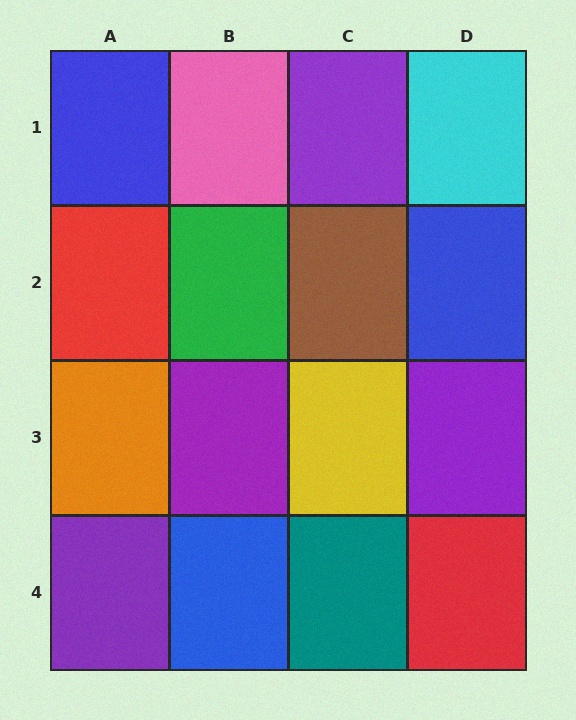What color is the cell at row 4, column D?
Red.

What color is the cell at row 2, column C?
Brown.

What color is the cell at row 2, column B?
Green.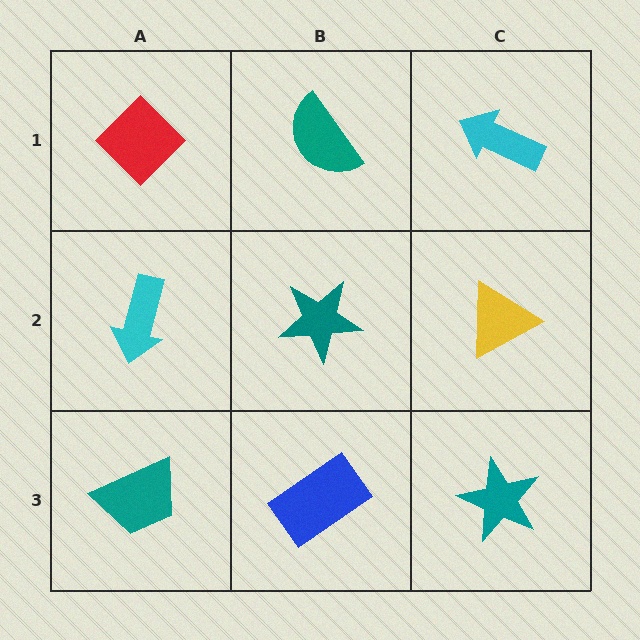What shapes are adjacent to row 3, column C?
A yellow triangle (row 2, column C), a blue rectangle (row 3, column B).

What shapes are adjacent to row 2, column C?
A cyan arrow (row 1, column C), a teal star (row 3, column C), a teal star (row 2, column B).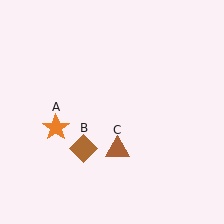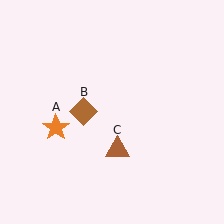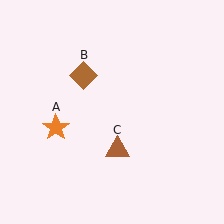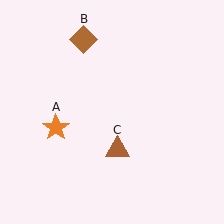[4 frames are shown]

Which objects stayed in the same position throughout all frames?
Orange star (object A) and brown triangle (object C) remained stationary.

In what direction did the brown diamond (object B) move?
The brown diamond (object B) moved up.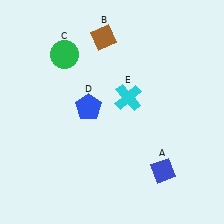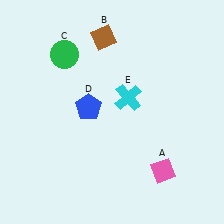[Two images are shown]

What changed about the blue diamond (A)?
In Image 1, A is blue. In Image 2, it changed to pink.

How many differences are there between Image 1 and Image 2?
There is 1 difference between the two images.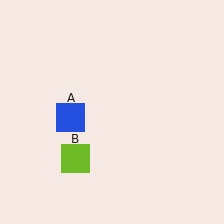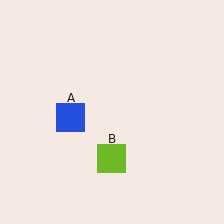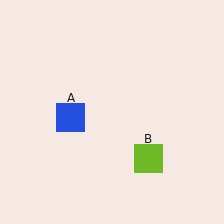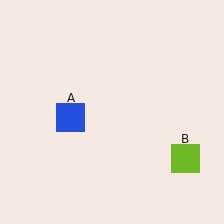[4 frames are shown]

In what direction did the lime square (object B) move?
The lime square (object B) moved right.